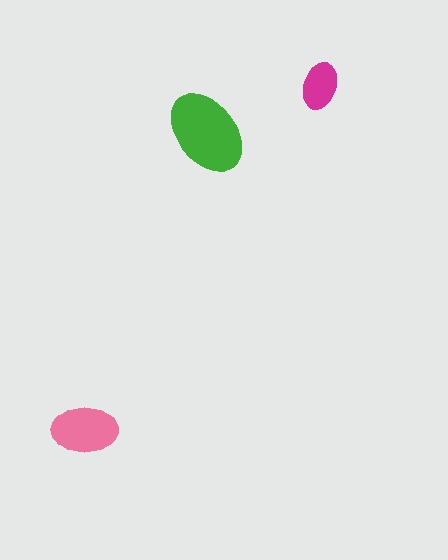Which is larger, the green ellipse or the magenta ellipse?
The green one.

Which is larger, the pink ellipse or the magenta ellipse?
The pink one.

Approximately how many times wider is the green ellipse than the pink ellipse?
About 1.5 times wider.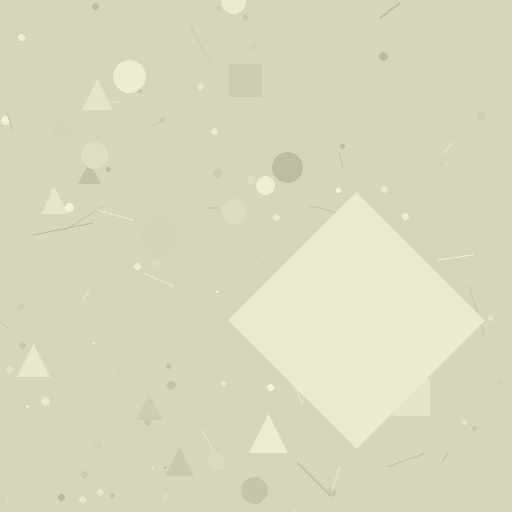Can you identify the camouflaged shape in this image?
The camouflaged shape is a diamond.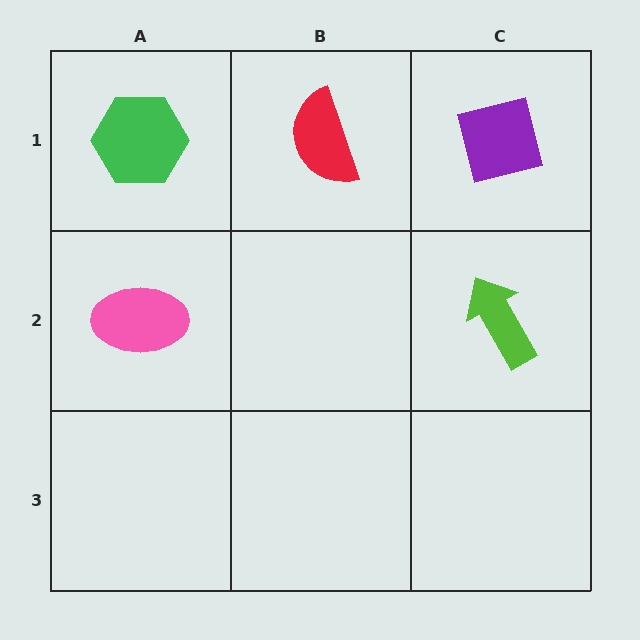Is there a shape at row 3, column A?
No, that cell is empty.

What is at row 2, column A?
A pink ellipse.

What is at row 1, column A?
A green hexagon.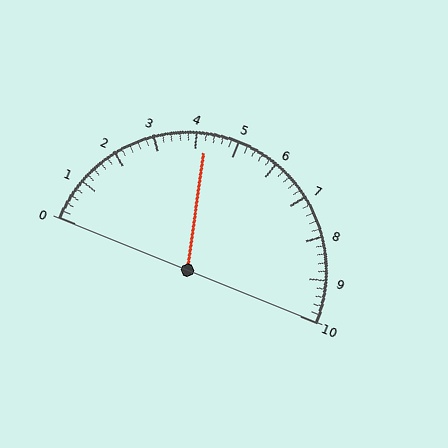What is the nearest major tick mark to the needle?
The nearest major tick mark is 4.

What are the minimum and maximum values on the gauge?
The gauge ranges from 0 to 10.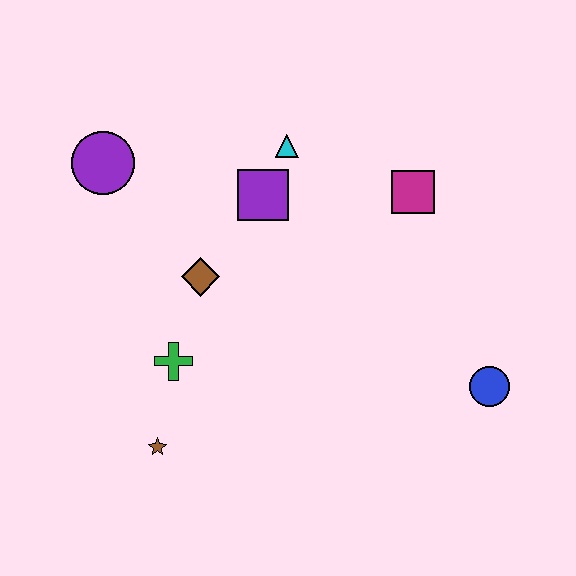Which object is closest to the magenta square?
The cyan triangle is closest to the magenta square.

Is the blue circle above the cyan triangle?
No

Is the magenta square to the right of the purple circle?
Yes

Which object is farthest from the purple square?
The blue circle is farthest from the purple square.